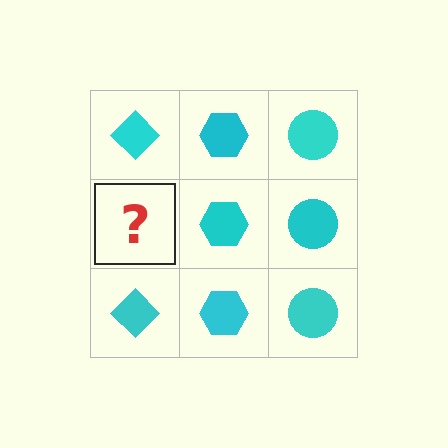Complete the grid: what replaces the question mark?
The question mark should be replaced with a cyan diamond.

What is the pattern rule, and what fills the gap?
The rule is that each column has a consistent shape. The gap should be filled with a cyan diamond.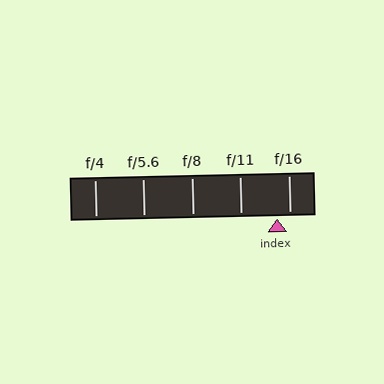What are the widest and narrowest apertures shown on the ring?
The widest aperture shown is f/4 and the narrowest is f/16.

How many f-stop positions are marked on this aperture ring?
There are 5 f-stop positions marked.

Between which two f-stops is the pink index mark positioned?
The index mark is between f/11 and f/16.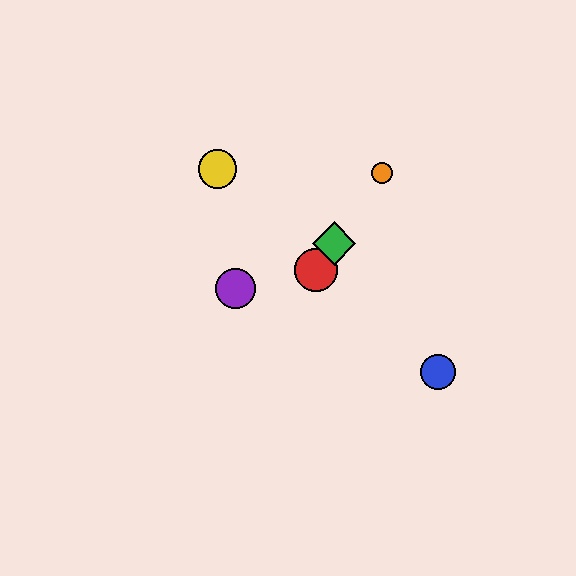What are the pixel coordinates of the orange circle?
The orange circle is at (382, 173).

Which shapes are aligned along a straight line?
The red circle, the green diamond, the orange circle are aligned along a straight line.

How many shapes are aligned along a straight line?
3 shapes (the red circle, the green diamond, the orange circle) are aligned along a straight line.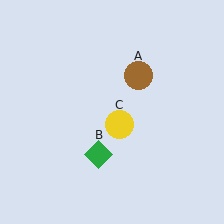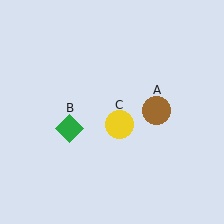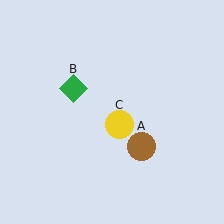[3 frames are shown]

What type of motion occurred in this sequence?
The brown circle (object A), green diamond (object B) rotated clockwise around the center of the scene.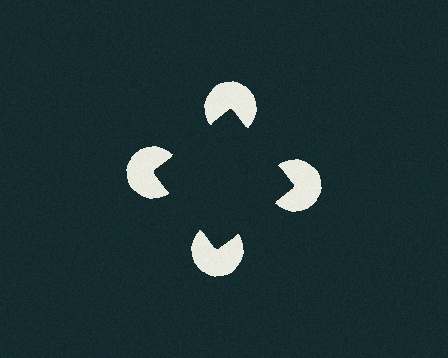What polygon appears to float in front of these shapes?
An illusory square — its edges are inferred from the aligned wedge cuts in the pac-man discs, not physically drawn.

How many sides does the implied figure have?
4 sides.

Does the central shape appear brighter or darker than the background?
It typically appears slightly darker than the background, even though no actual brightness change is drawn.